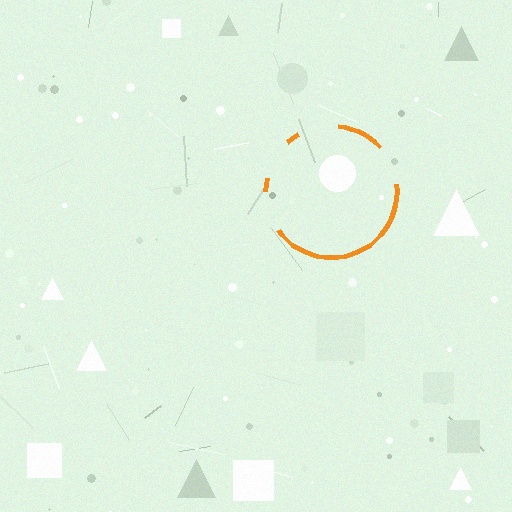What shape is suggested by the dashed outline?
The dashed outline suggests a circle.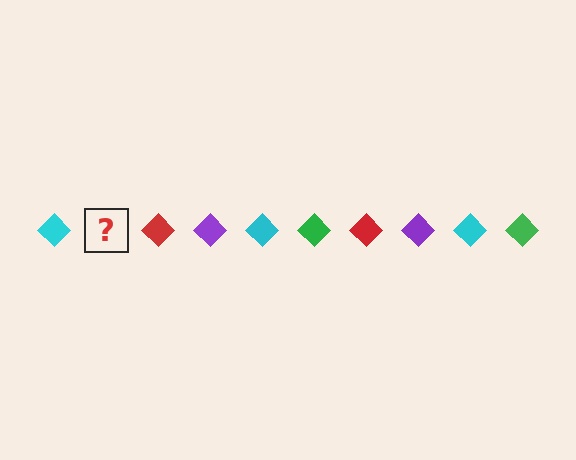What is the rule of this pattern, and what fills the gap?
The rule is that the pattern cycles through cyan, green, red, purple diamonds. The gap should be filled with a green diamond.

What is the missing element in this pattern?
The missing element is a green diamond.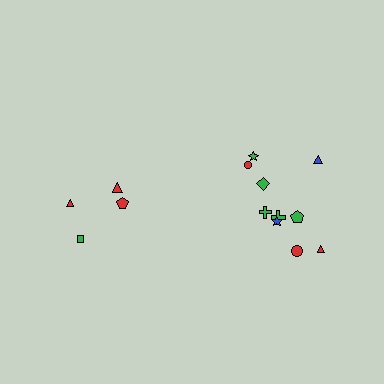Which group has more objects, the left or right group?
The right group.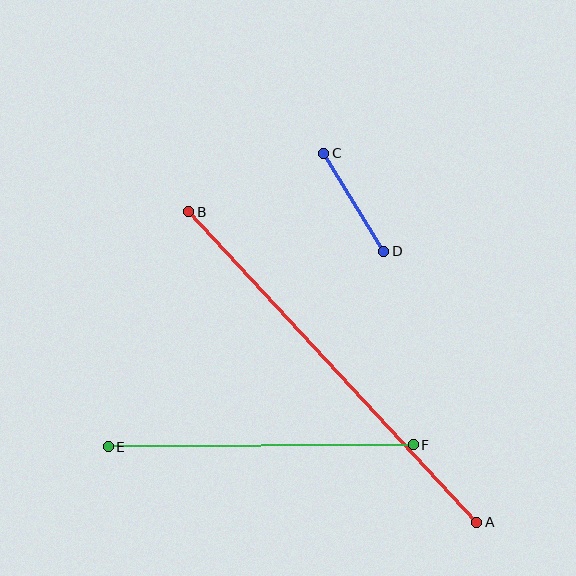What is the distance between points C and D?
The distance is approximately 115 pixels.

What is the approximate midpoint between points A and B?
The midpoint is at approximately (333, 367) pixels.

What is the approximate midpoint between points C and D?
The midpoint is at approximately (354, 202) pixels.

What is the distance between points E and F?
The distance is approximately 305 pixels.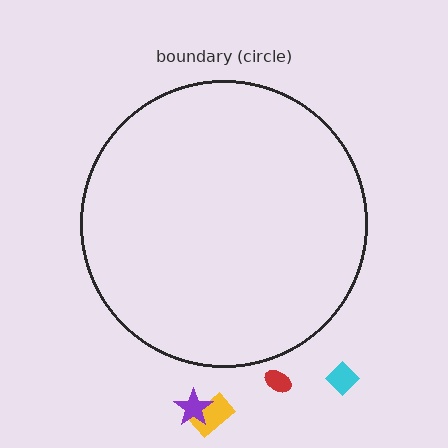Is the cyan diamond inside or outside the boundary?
Outside.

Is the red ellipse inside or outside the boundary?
Outside.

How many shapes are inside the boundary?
0 inside, 4 outside.